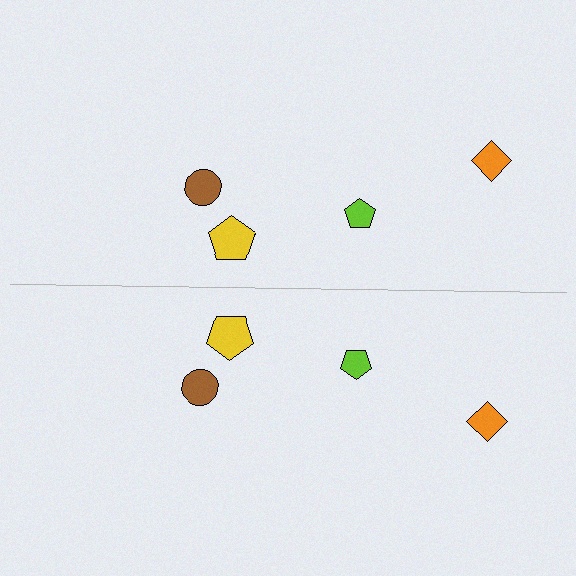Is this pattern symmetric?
Yes, this pattern has bilateral (reflection) symmetry.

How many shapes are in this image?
There are 8 shapes in this image.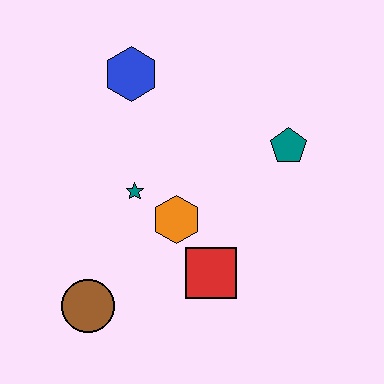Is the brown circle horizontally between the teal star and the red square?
No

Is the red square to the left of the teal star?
No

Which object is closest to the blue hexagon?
The teal star is closest to the blue hexagon.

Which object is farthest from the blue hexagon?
The brown circle is farthest from the blue hexagon.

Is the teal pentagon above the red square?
Yes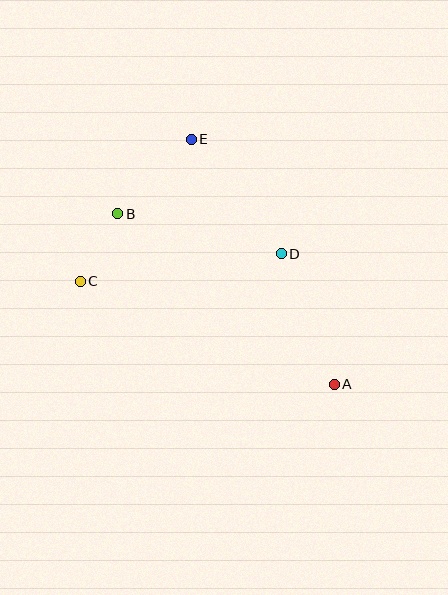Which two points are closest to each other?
Points B and C are closest to each other.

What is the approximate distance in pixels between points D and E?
The distance between D and E is approximately 145 pixels.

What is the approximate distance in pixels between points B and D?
The distance between B and D is approximately 168 pixels.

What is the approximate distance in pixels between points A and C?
The distance between A and C is approximately 274 pixels.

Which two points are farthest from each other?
Points A and E are farthest from each other.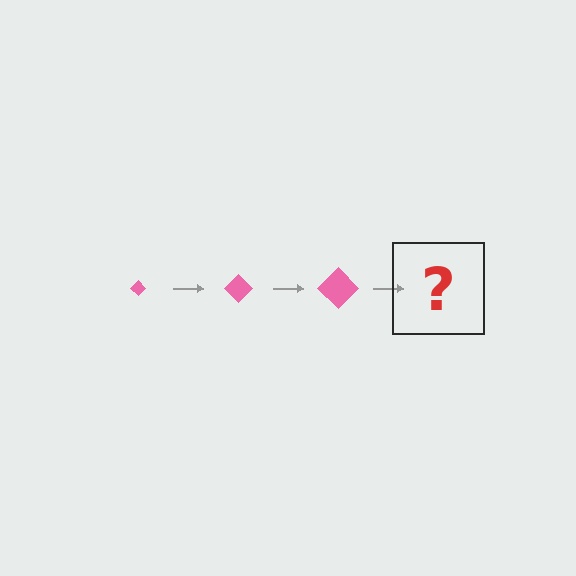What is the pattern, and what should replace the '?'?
The pattern is that the diamond gets progressively larger each step. The '?' should be a pink diamond, larger than the previous one.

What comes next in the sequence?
The next element should be a pink diamond, larger than the previous one.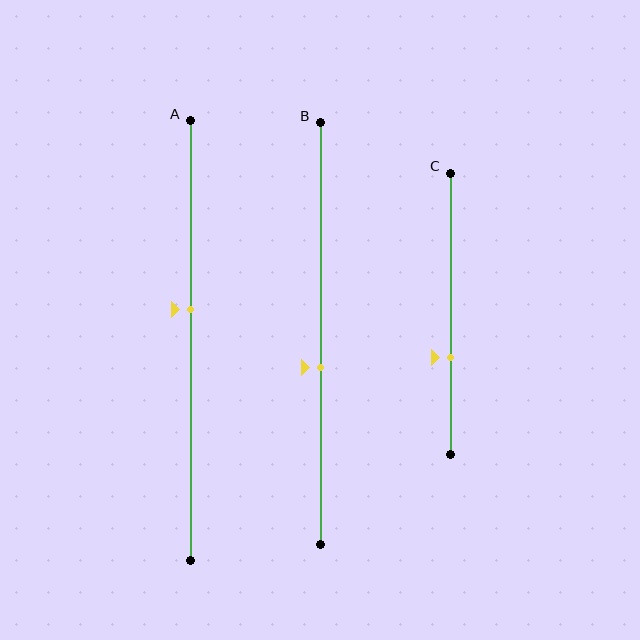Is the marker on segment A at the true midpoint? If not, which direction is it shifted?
No, the marker on segment A is shifted upward by about 7% of the segment length.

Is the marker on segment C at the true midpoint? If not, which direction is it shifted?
No, the marker on segment C is shifted downward by about 16% of the segment length.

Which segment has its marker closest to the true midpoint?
Segment A has its marker closest to the true midpoint.